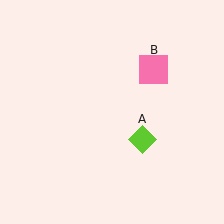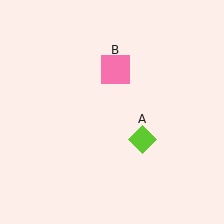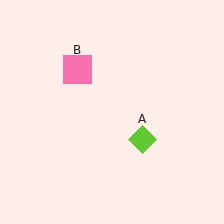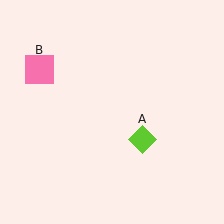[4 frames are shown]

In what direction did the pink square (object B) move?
The pink square (object B) moved left.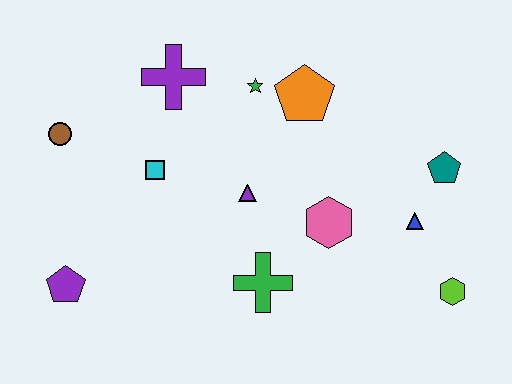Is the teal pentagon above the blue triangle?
Yes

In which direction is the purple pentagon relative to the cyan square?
The purple pentagon is below the cyan square.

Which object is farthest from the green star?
The lime hexagon is farthest from the green star.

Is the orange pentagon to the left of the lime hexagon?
Yes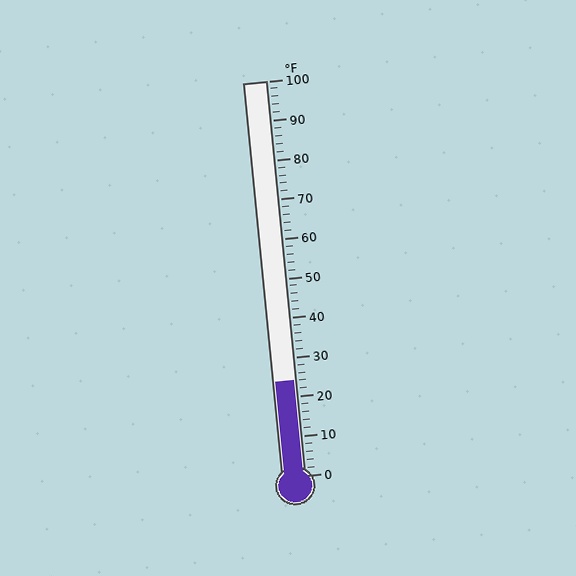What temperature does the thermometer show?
The thermometer shows approximately 24°F.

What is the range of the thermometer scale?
The thermometer scale ranges from 0°F to 100°F.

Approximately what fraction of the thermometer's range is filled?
The thermometer is filled to approximately 25% of its range.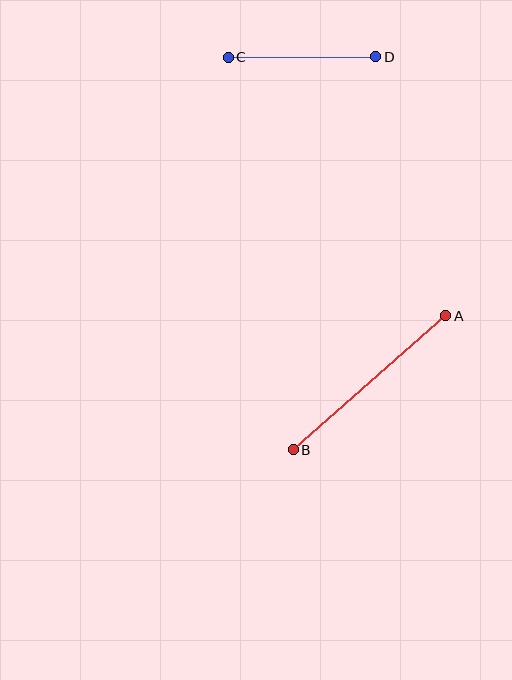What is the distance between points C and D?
The distance is approximately 147 pixels.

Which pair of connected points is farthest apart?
Points A and B are farthest apart.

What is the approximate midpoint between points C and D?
The midpoint is at approximately (302, 57) pixels.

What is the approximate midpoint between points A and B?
The midpoint is at approximately (369, 383) pixels.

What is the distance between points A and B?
The distance is approximately 203 pixels.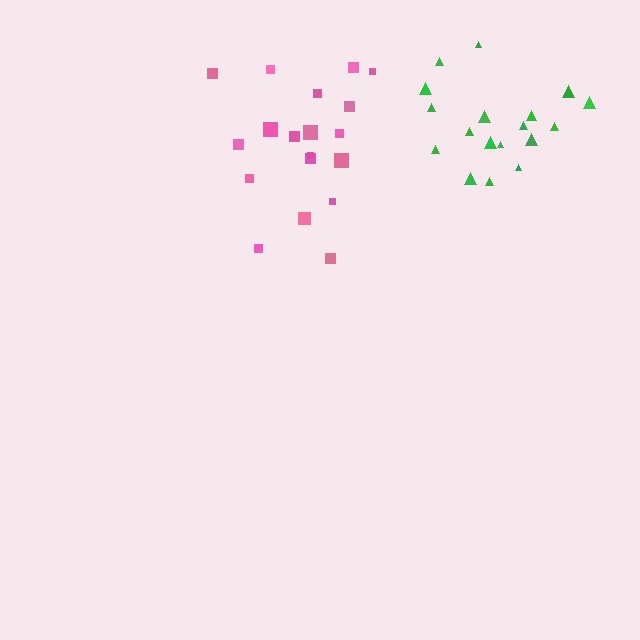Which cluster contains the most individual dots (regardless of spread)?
Pink (19).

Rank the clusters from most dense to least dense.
green, pink.